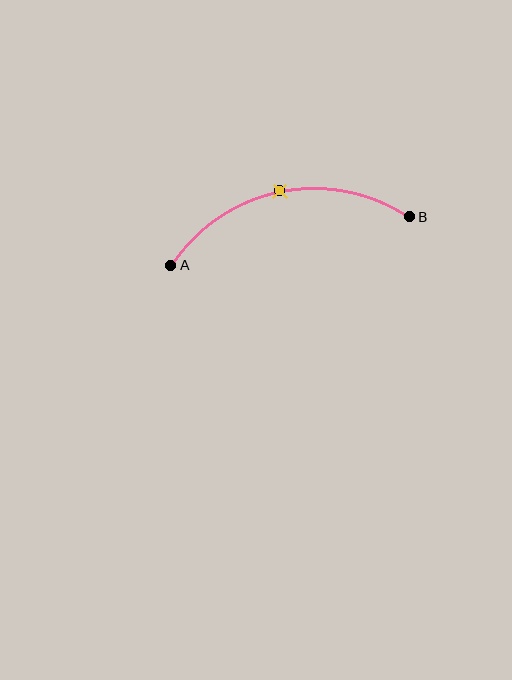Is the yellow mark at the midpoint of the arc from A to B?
Yes. The yellow mark lies on the arc at equal arc-length from both A and B — it is the arc midpoint.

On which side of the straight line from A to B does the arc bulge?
The arc bulges above the straight line connecting A and B.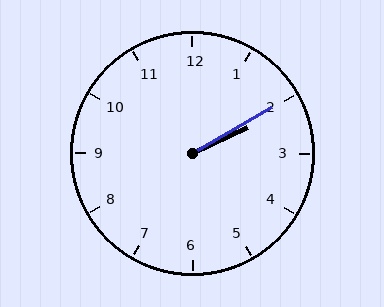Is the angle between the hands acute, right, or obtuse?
It is acute.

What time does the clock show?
2:10.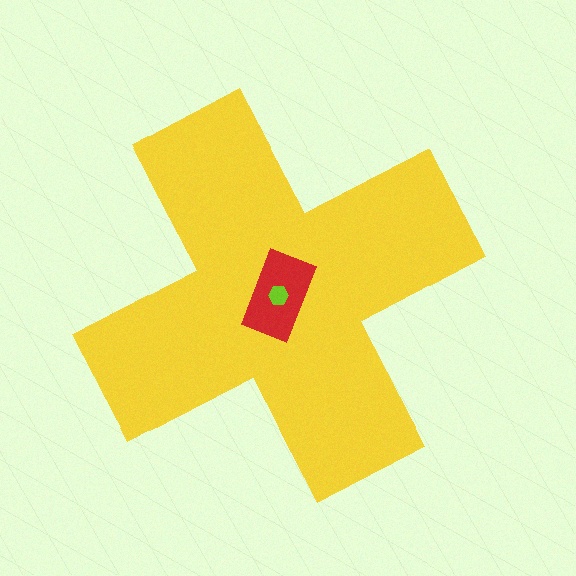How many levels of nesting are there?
3.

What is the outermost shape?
The yellow cross.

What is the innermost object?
The lime hexagon.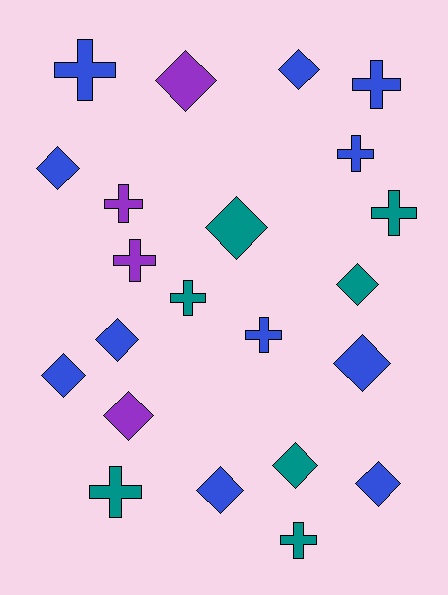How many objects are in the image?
There are 22 objects.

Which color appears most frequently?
Blue, with 11 objects.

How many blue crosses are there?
There are 4 blue crosses.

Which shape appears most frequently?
Diamond, with 12 objects.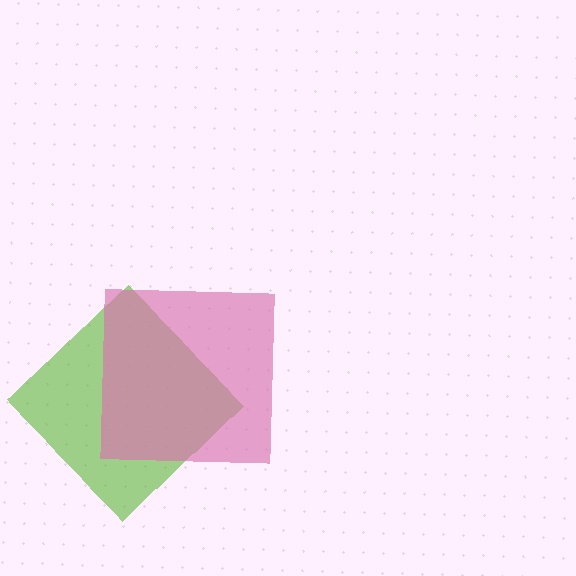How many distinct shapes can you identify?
There are 2 distinct shapes: a lime diamond, a pink square.